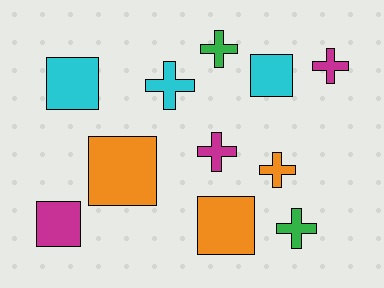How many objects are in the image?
There are 11 objects.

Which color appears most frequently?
Orange, with 3 objects.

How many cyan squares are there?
There are 2 cyan squares.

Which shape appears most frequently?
Cross, with 6 objects.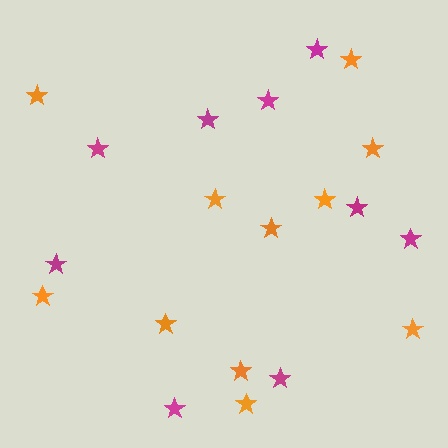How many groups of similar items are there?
There are 2 groups: one group of magenta stars (9) and one group of orange stars (11).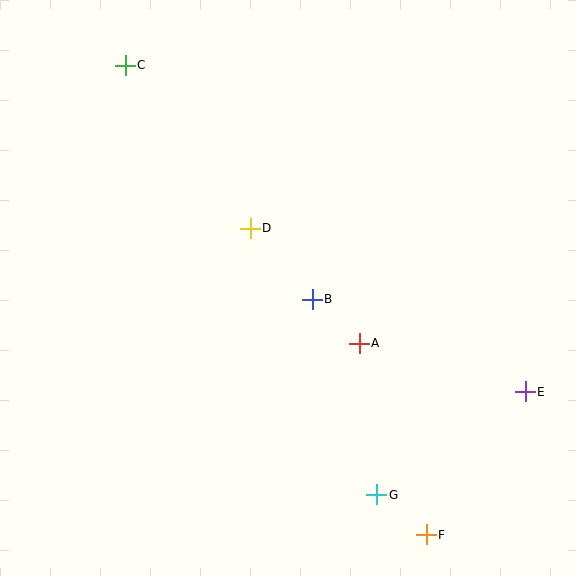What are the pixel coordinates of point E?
Point E is at (525, 392).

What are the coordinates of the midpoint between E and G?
The midpoint between E and G is at (451, 443).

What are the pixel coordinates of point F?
Point F is at (426, 535).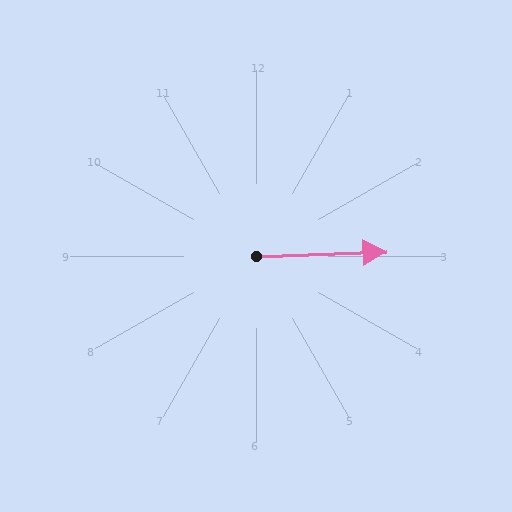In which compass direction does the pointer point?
East.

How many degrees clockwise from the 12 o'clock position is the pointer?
Approximately 88 degrees.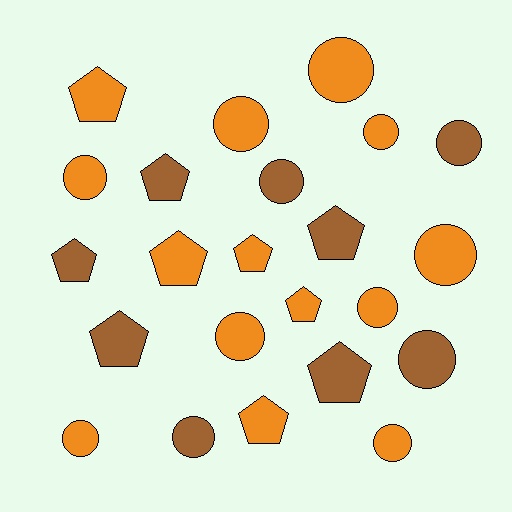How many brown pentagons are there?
There are 5 brown pentagons.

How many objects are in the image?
There are 23 objects.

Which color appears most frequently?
Orange, with 14 objects.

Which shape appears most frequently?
Circle, with 13 objects.